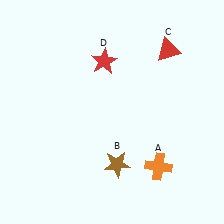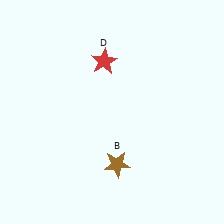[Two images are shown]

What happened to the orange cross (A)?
The orange cross (A) was removed in Image 2. It was in the bottom-right area of Image 1.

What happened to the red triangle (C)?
The red triangle (C) was removed in Image 2. It was in the top-right area of Image 1.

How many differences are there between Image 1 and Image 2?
There are 2 differences between the two images.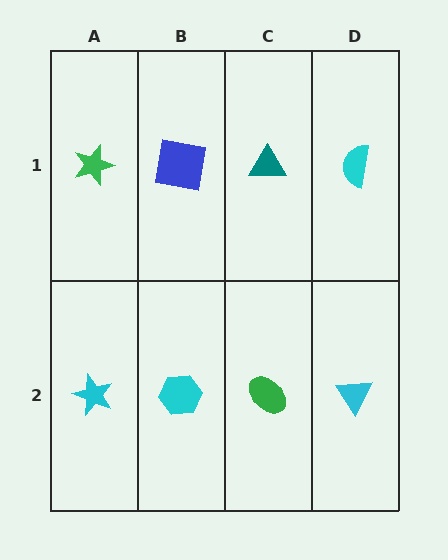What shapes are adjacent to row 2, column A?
A green star (row 1, column A), a cyan hexagon (row 2, column B).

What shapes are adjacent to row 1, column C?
A green ellipse (row 2, column C), a blue square (row 1, column B), a cyan semicircle (row 1, column D).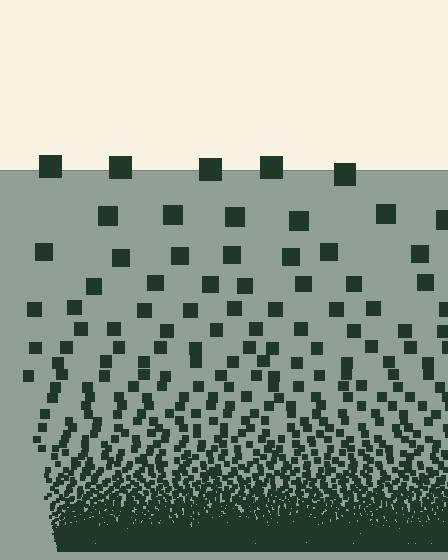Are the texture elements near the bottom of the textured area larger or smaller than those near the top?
Smaller. The gradient is inverted — elements near the bottom are smaller and denser.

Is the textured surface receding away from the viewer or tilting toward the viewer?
The surface appears to tilt toward the viewer. Texture elements get larger and sparser toward the top.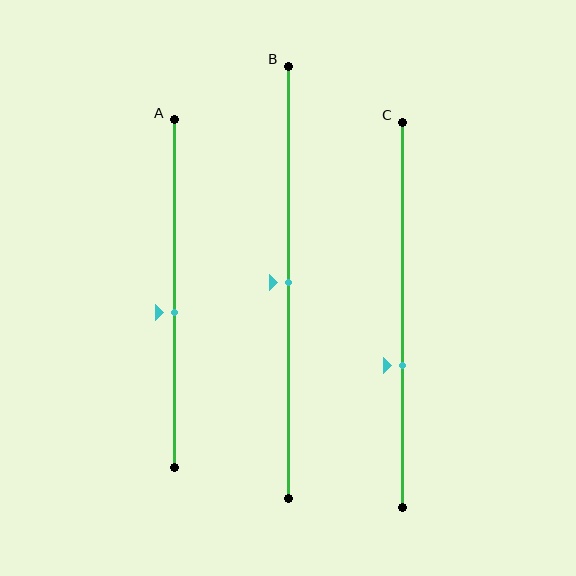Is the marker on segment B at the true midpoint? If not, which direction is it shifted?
Yes, the marker on segment B is at the true midpoint.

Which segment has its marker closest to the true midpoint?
Segment B has its marker closest to the true midpoint.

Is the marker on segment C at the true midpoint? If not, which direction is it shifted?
No, the marker on segment C is shifted downward by about 13% of the segment length.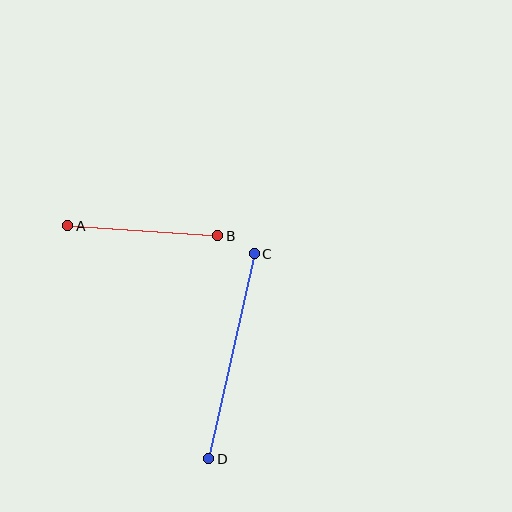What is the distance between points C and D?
The distance is approximately 210 pixels.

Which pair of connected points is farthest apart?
Points C and D are farthest apart.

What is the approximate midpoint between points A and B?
The midpoint is at approximately (143, 231) pixels.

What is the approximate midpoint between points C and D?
The midpoint is at approximately (232, 356) pixels.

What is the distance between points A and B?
The distance is approximately 151 pixels.